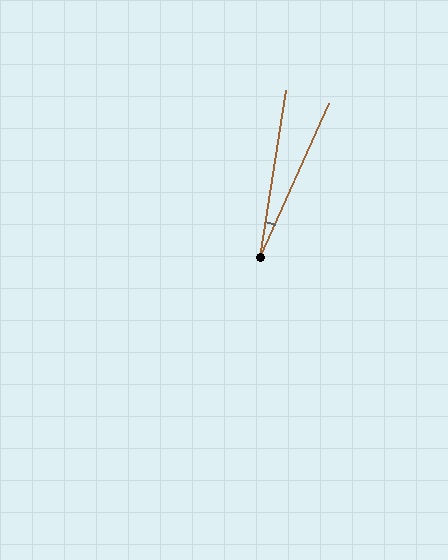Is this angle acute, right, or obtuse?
It is acute.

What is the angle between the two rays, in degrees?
Approximately 15 degrees.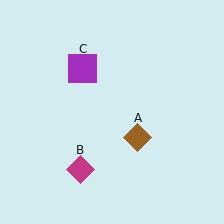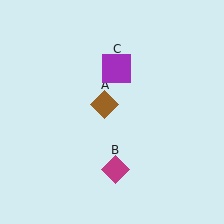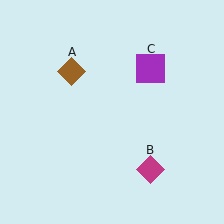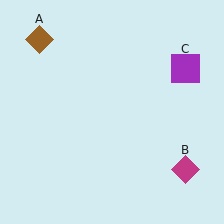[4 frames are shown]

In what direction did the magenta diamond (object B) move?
The magenta diamond (object B) moved right.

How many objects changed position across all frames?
3 objects changed position: brown diamond (object A), magenta diamond (object B), purple square (object C).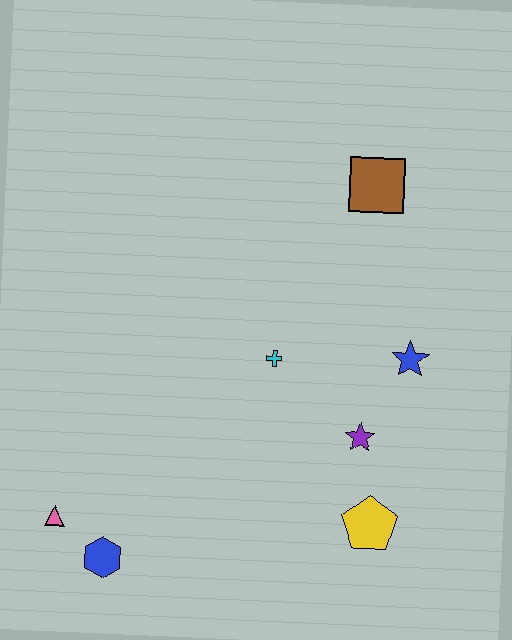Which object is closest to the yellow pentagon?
The purple star is closest to the yellow pentagon.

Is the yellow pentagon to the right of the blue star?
No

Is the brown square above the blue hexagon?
Yes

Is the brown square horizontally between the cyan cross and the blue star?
Yes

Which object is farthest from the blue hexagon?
The brown square is farthest from the blue hexagon.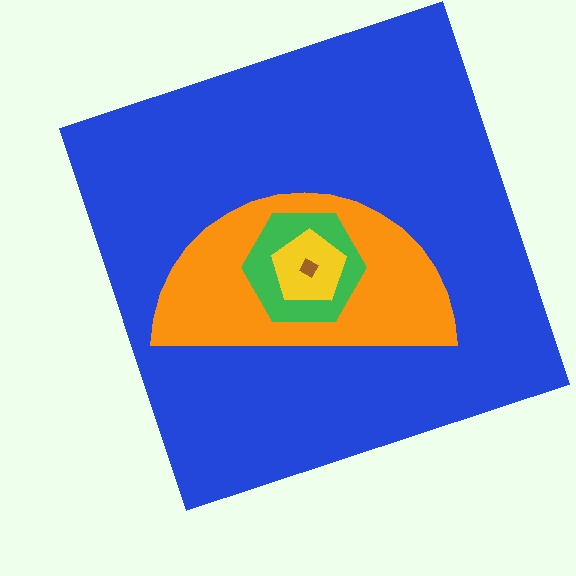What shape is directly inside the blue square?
The orange semicircle.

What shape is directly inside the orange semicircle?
The green hexagon.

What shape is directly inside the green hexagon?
The yellow pentagon.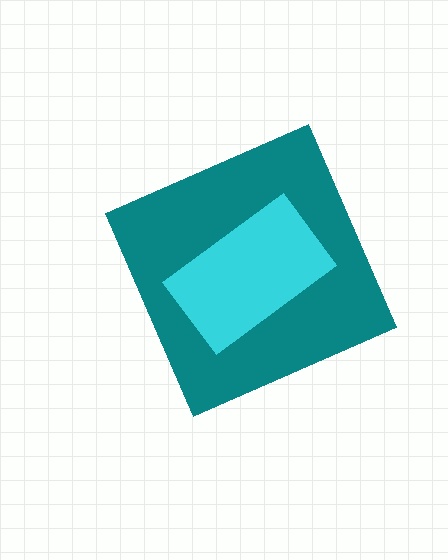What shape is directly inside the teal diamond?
The cyan rectangle.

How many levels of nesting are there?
2.